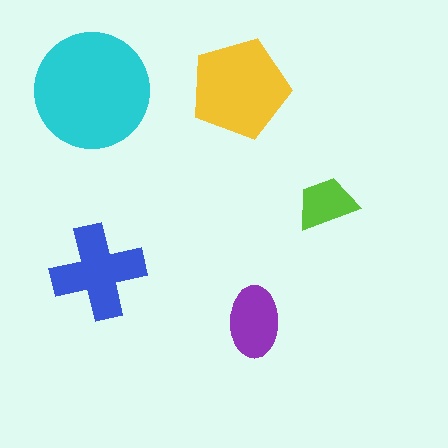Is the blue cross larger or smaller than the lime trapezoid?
Larger.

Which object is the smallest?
The lime trapezoid.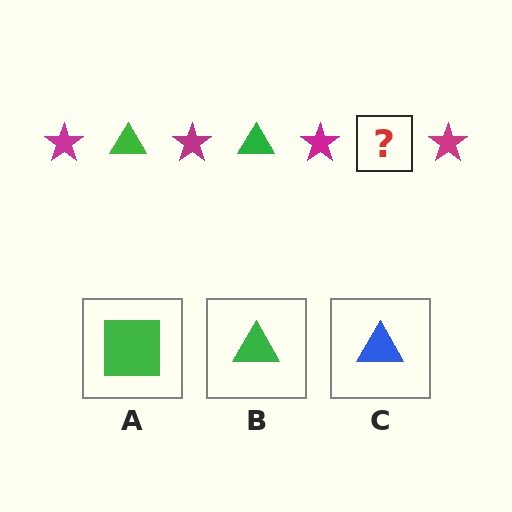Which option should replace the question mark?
Option B.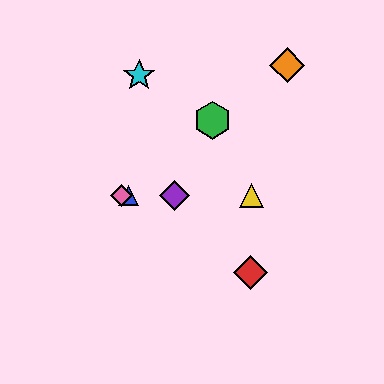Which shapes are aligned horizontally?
The blue triangle, the yellow triangle, the purple diamond, the pink diamond are aligned horizontally.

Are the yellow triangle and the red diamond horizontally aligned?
No, the yellow triangle is at y≈195 and the red diamond is at y≈272.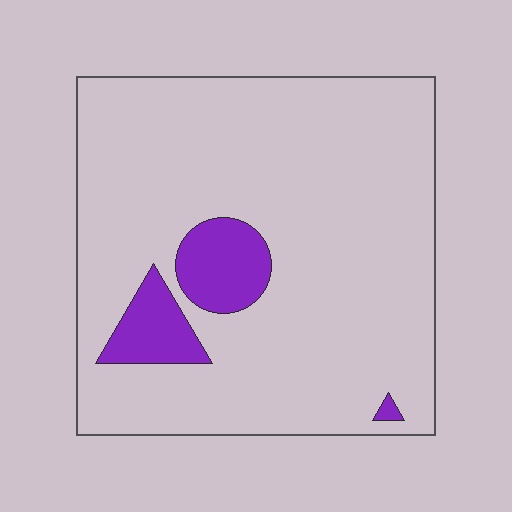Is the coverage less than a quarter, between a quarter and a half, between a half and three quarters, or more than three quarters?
Less than a quarter.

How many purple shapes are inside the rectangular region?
3.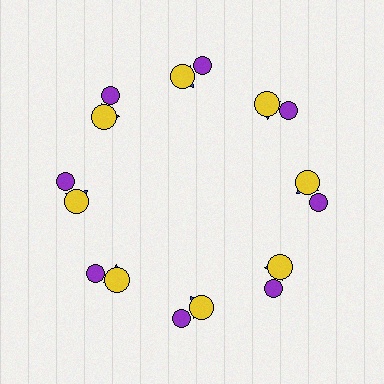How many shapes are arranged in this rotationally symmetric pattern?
There are 24 shapes, arranged in 8 groups of 3.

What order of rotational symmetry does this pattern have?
This pattern has 8-fold rotational symmetry.